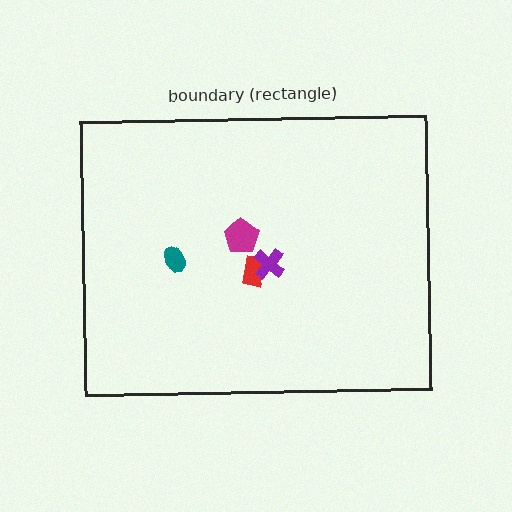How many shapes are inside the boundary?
4 inside, 0 outside.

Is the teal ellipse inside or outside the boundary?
Inside.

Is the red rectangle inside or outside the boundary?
Inside.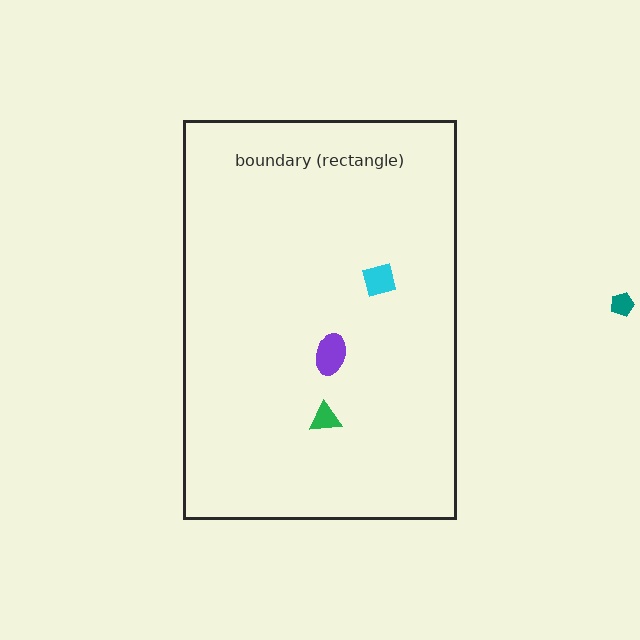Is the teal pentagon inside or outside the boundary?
Outside.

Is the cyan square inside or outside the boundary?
Inside.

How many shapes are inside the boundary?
3 inside, 1 outside.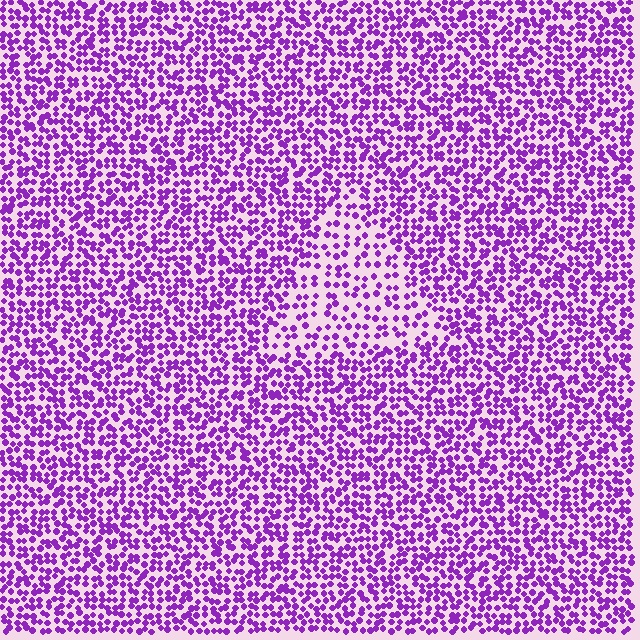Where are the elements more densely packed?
The elements are more densely packed outside the triangle boundary.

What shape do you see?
I see a triangle.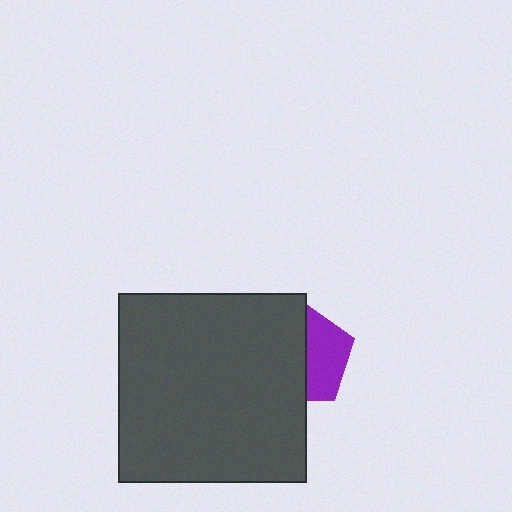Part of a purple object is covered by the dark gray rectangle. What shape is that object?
It is a pentagon.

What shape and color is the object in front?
The object in front is a dark gray rectangle.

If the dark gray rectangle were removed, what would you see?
You would see the complete purple pentagon.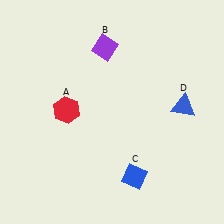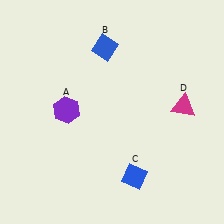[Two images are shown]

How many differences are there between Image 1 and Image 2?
There are 3 differences between the two images.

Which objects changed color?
A changed from red to purple. B changed from purple to blue. D changed from blue to magenta.